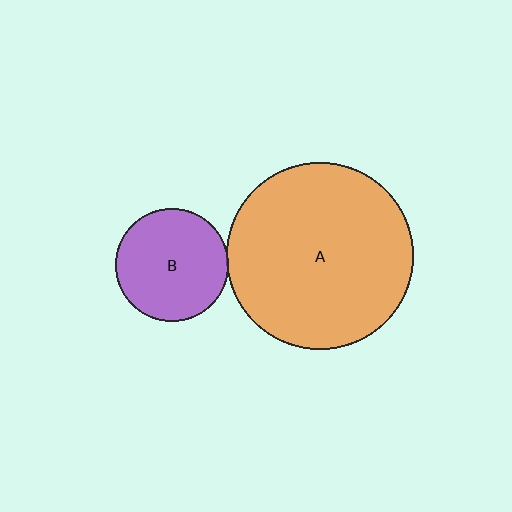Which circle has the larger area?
Circle A (orange).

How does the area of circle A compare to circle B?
Approximately 2.7 times.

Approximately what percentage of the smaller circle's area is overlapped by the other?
Approximately 5%.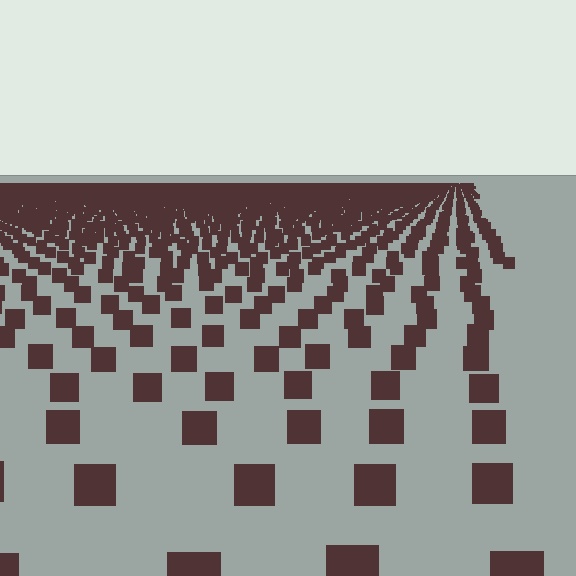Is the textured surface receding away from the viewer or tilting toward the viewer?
The surface is receding away from the viewer. Texture elements get smaller and denser toward the top.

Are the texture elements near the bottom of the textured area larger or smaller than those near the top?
Larger. Near the bottom, elements are closer to the viewer and appear at a bigger on-screen size.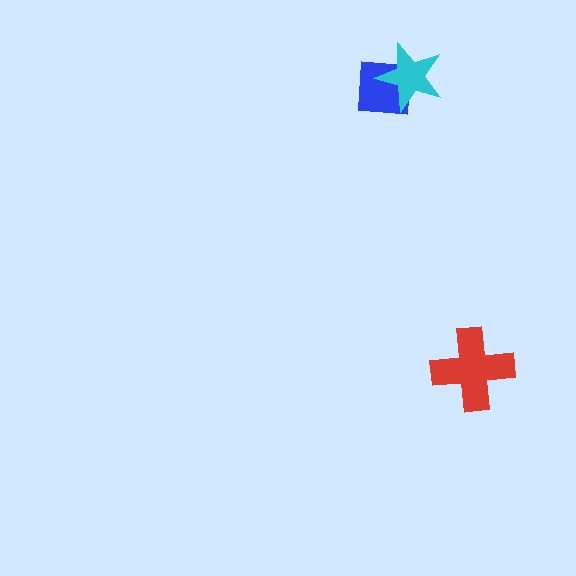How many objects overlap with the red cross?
0 objects overlap with the red cross.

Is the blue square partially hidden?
Yes, it is partially covered by another shape.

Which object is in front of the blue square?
The cyan star is in front of the blue square.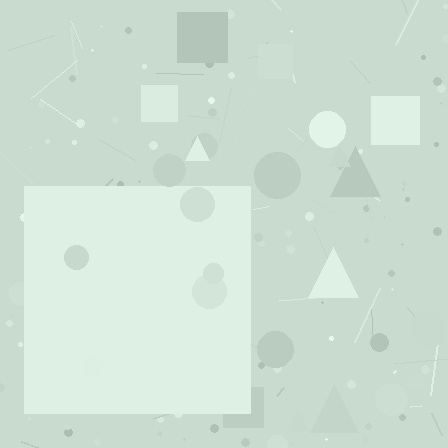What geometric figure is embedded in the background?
A square is embedded in the background.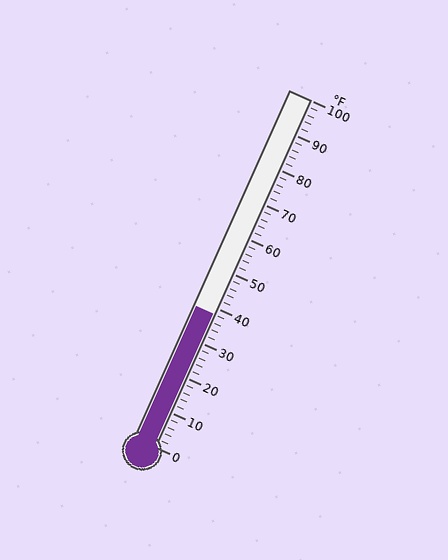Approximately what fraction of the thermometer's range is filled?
The thermometer is filled to approximately 40% of its range.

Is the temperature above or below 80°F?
The temperature is below 80°F.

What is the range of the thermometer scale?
The thermometer scale ranges from 0°F to 100°F.